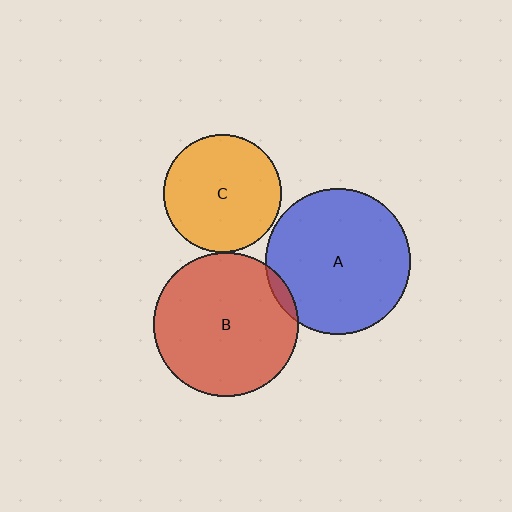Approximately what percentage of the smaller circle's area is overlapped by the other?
Approximately 5%.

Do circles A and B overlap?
Yes.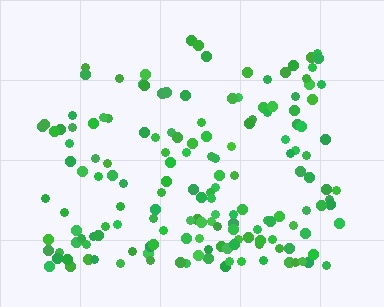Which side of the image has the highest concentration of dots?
The bottom.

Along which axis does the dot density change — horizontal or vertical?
Vertical.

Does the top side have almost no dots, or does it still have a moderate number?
Still a moderate number, just noticeably fewer than the bottom.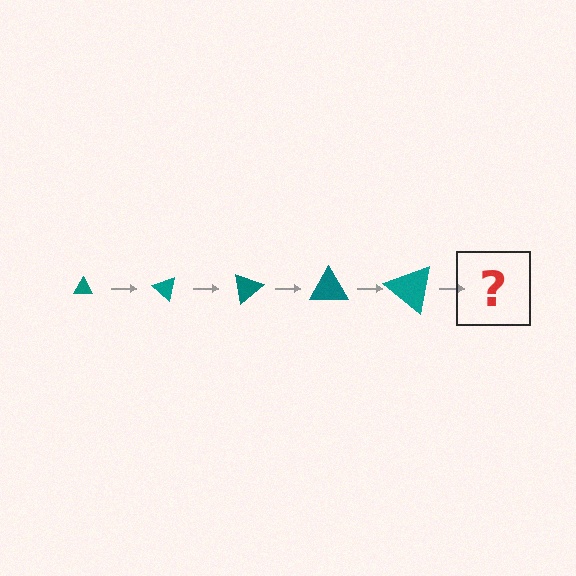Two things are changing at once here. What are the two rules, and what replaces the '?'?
The two rules are that the triangle grows larger each step and it rotates 40 degrees each step. The '?' should be a triangle, larger than the previous one and rotated 200 degrees from the start.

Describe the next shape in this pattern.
It should be a triangle, larger than the previous one and rotated 200 degrees from the start.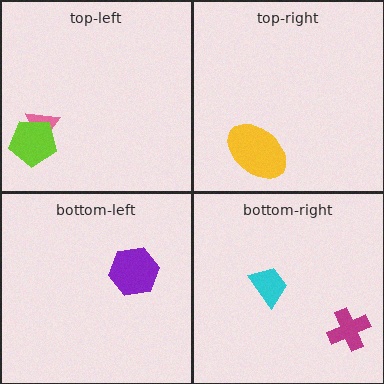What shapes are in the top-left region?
The pink triangle, the lime pentagon.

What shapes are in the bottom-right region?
The cyan trapezoid, the magenta cross.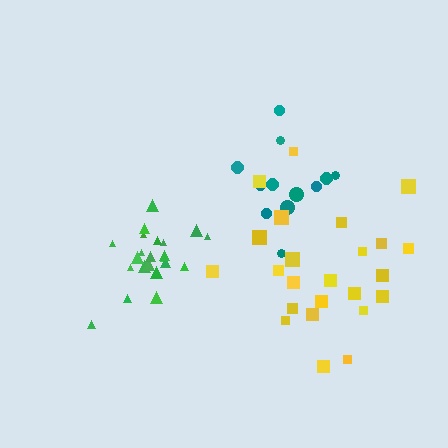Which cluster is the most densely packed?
Green.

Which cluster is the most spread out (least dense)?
Yellow.